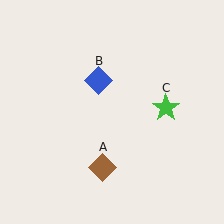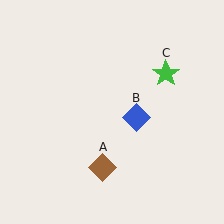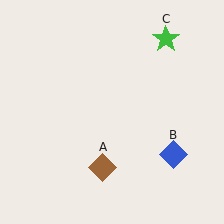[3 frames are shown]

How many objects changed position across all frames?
2 objects changed position: blue diamond (object B), green star (object C).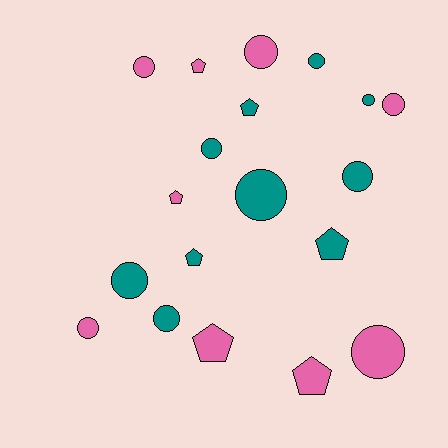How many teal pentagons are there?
There are 3 teal pentagons.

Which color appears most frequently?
Teal, with 10 objects.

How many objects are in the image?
There are 19 objects.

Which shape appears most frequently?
Circle, with 12 objects.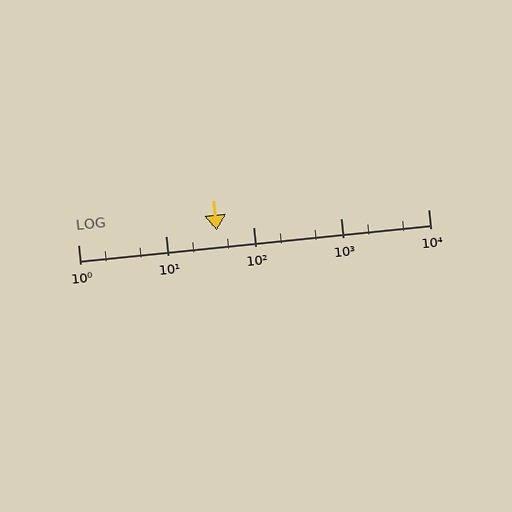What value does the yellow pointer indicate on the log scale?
The pointer indicates approximately 38.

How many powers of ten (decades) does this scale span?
The scale spans 4 decades, from 1 to 10000.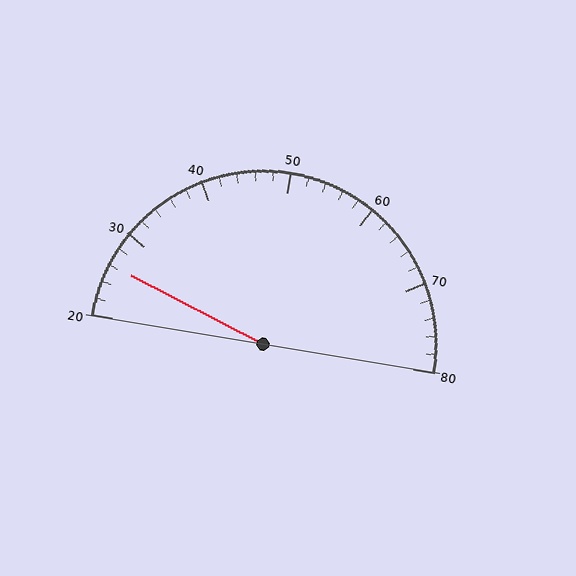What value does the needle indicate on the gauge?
The needle indicates approximately 26.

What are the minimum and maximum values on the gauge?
The gauge ranges from 20 to 80.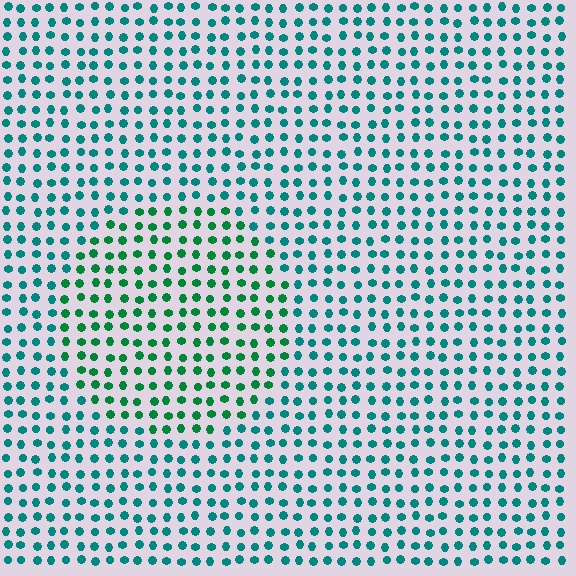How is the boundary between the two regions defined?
The boundary is defined purely by a slight shift in hue (about 32 degrees). Spacing, size, and orientation are identical on both sides.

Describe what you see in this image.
The image is filled with small teal elements in a uniform arrangement. A circle-shaped region is visible where the elements are tinted to a slightly different hue, forming a subtle color boundary.